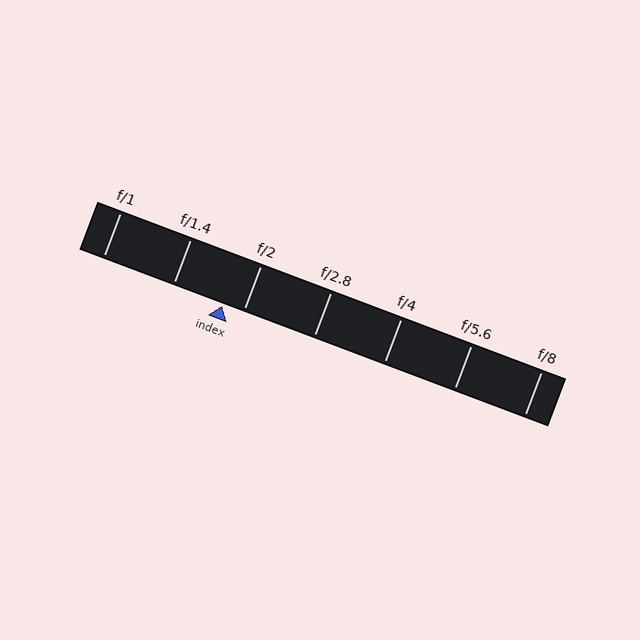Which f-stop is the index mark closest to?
The index mark is closest to f/2.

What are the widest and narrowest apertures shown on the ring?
The widest aperture shown is f/1 and the narrowest is f/8.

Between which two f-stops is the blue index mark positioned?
The index mark is between f/1.4 and f/2.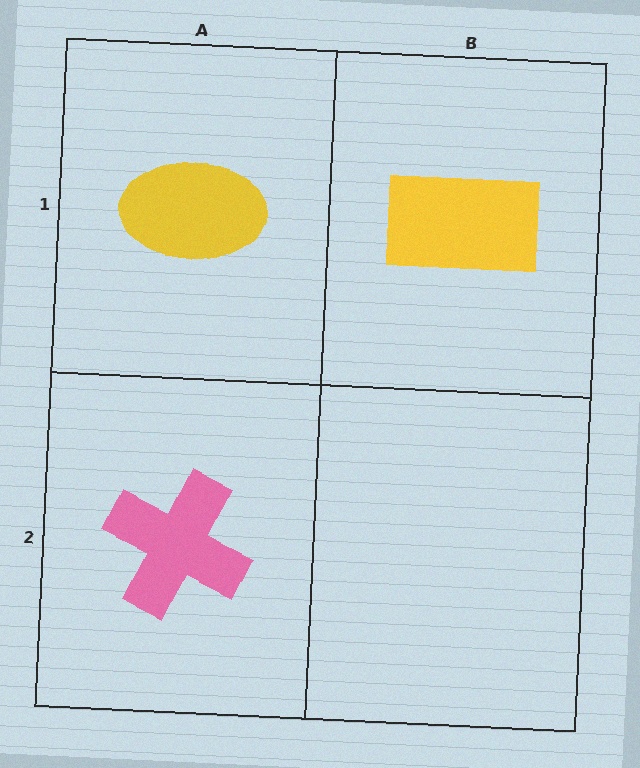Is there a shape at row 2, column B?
No, that cell is empty.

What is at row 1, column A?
A yellow ellipse.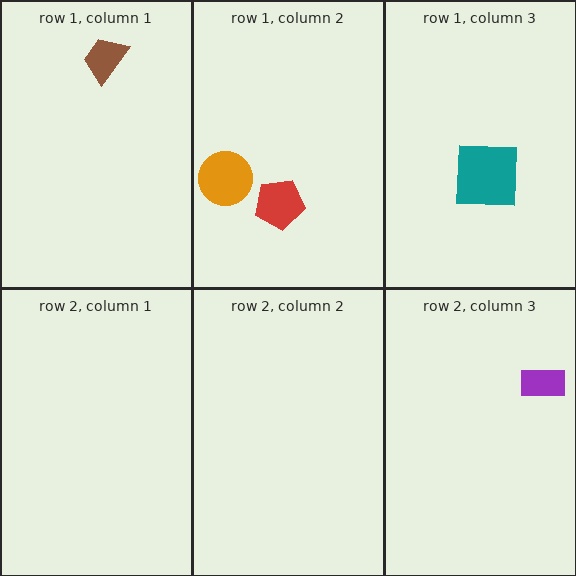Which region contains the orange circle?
The row 1, column 2 region.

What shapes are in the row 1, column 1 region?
The brown trapezoid.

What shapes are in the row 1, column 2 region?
The red pentagon, the orange circle.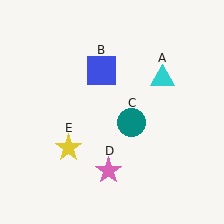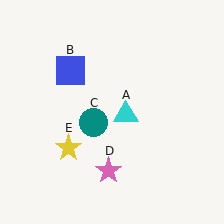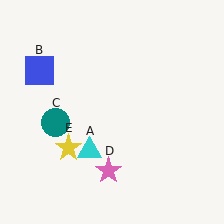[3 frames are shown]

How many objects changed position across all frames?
3 objects changed position: cyan triangle (object A), blue square (object B), teal circle (object C).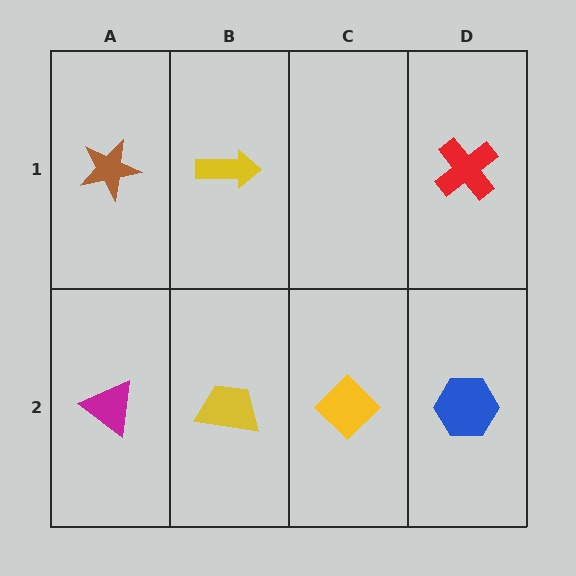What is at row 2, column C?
A yellow diamond.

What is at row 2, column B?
A yellow trapezoid.